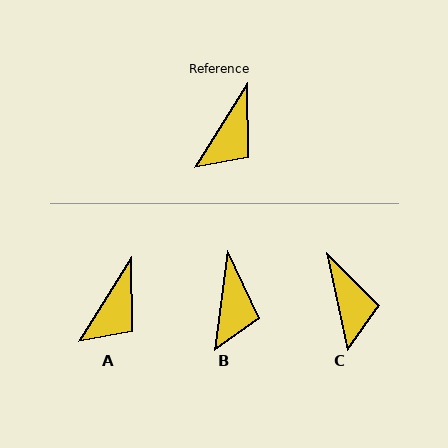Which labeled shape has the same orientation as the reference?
A.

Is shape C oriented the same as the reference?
No, it is off by about 44 degrees.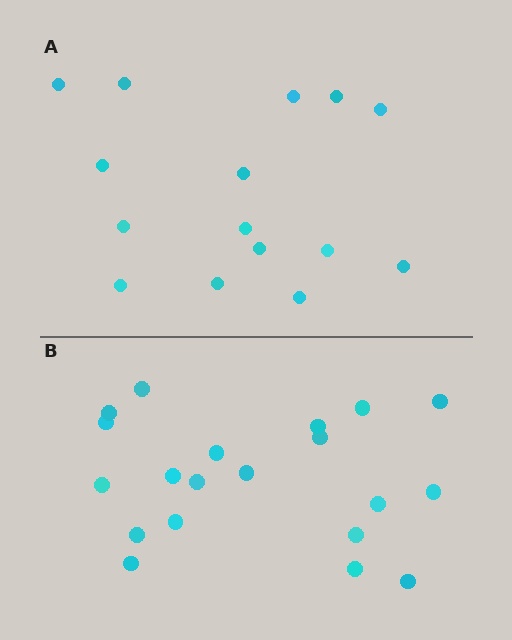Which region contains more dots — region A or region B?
Region B (the bottom region) has more dots.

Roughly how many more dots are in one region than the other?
Region B has about 5 more dots than region A.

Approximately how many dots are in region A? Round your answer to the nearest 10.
About 20 dots. (The exact count is 15, which rounds to 20.)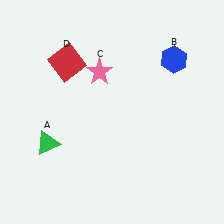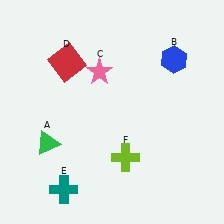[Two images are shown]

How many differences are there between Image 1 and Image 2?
There are 2 differences between the two images.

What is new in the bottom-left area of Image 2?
A teal cross (E) was added in the bottom-left area of Image 2.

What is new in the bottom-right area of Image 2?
A lime cross (F) was added in the bottom-right area of Image 2.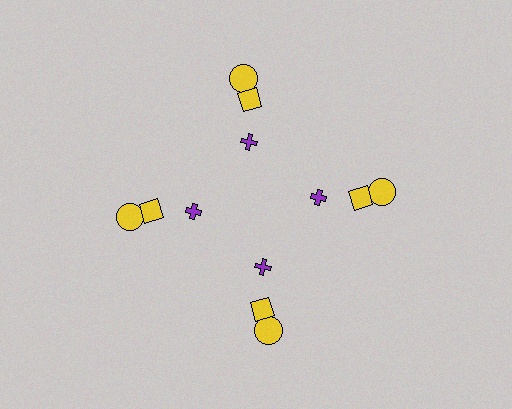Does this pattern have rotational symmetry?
Yes, this pattern has 4-fold rotational symmetry. It looks the same after rotating 90 degrees around the center.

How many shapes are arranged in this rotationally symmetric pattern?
There are 12 shapes, arranged in 4 groups of 3.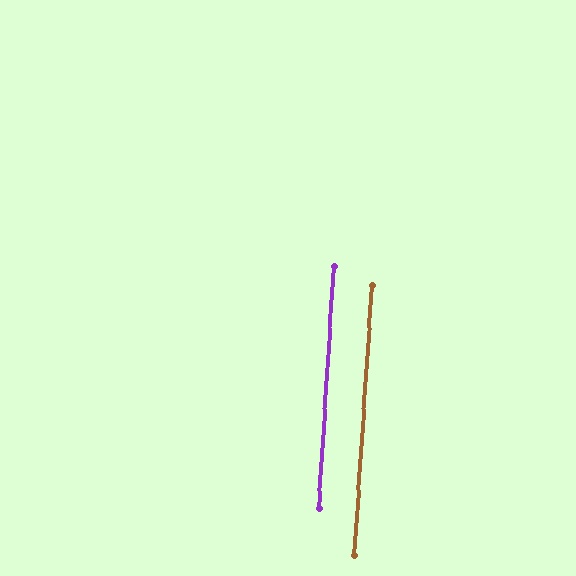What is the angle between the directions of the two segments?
Approximately 0 degrees.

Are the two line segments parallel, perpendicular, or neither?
Parallel — their directions differ by only 0.3°.